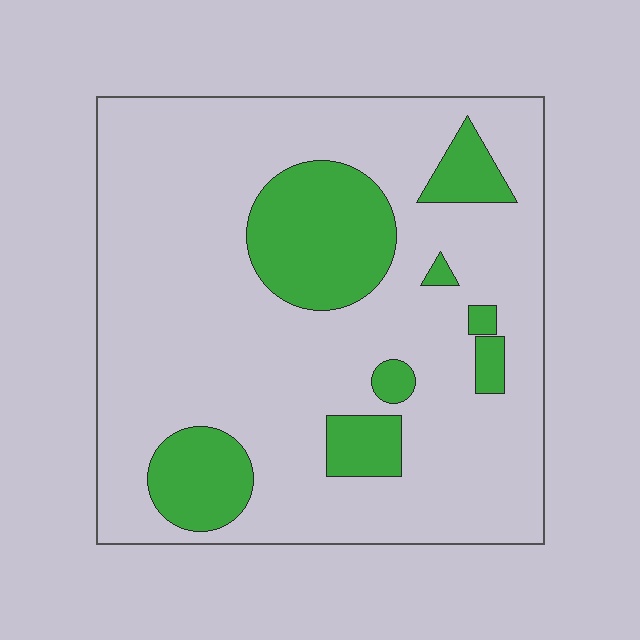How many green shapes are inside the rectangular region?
8.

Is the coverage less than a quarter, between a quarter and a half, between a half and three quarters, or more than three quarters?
Less than a quarter.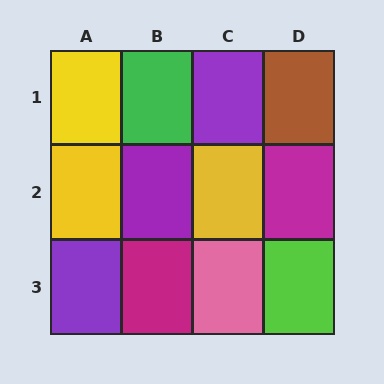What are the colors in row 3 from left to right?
Purple, magenta, pink, lime.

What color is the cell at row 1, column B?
Green.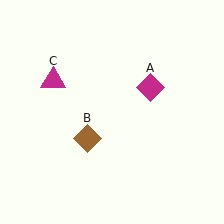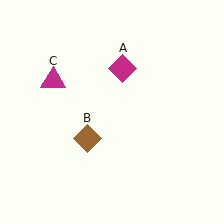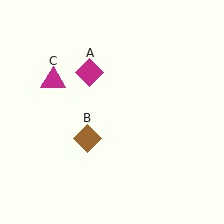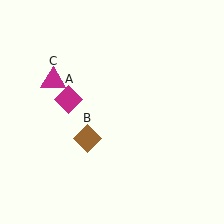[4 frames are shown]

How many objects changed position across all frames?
1 object changed position: magenta diamond (object A).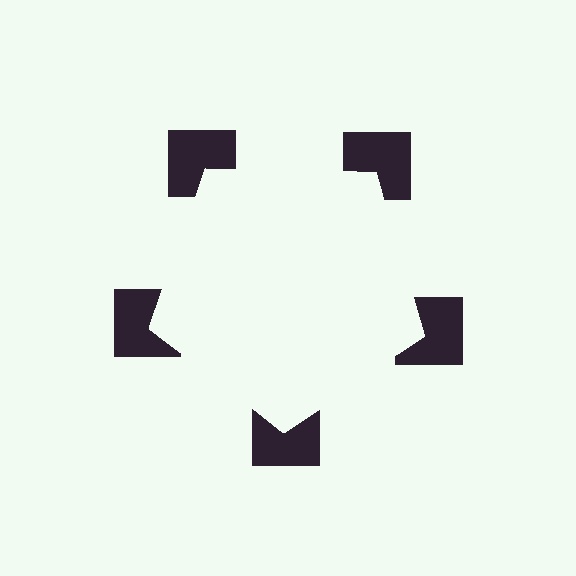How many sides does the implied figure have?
5 sides.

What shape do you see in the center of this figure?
An illusory pentagon — its edges are inferred from the aligned wedge cuts in the notched squares, not physically drawn.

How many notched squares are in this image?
There are 5 — one at each vertex of the illusory pentagon.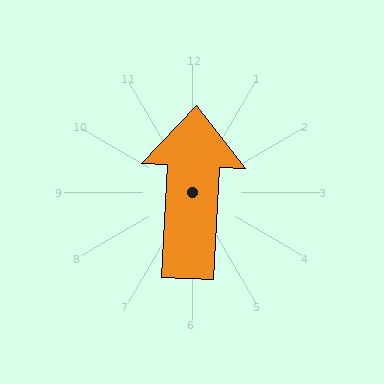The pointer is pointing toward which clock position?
Roughly 12 o'clock.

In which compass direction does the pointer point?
North.